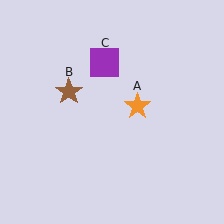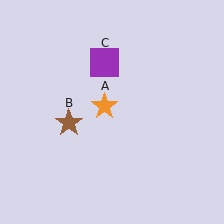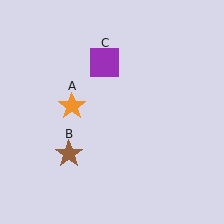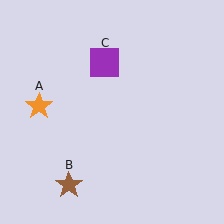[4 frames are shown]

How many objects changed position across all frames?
2 objects changed position: orange star (object A), brown star (object B).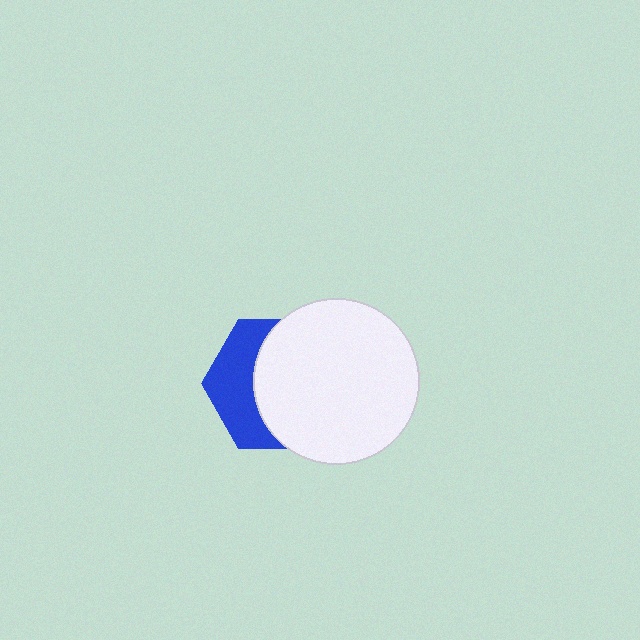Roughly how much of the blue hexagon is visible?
A small part of it is visible (roughly 38%).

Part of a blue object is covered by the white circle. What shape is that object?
It is a hexagon.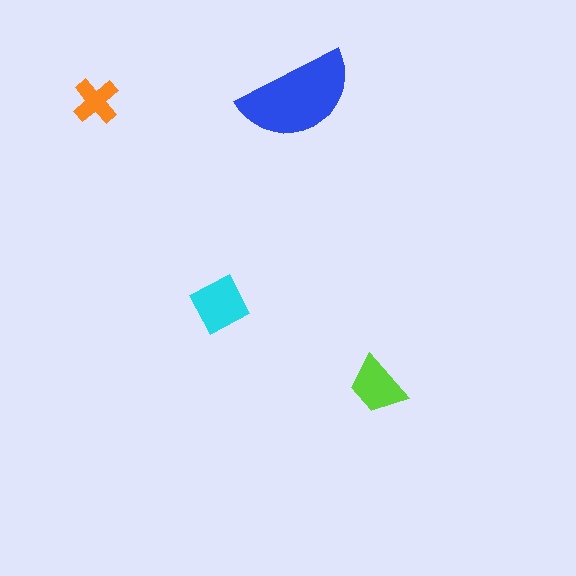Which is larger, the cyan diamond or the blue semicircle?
The blue semicircle.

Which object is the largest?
The blue semicircle.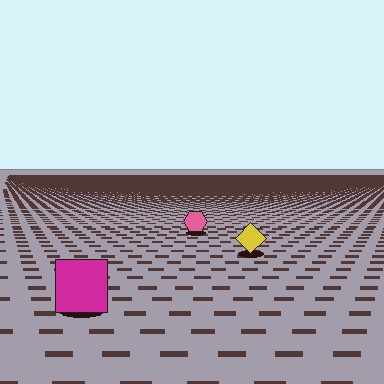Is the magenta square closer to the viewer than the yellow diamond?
Yes. The magenta square is closer — you can tell from the texture gradient: the ground texture is coarser near it.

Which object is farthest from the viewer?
The pink hexagon is farthest from the viewer. It appears smaller and the ground texture around it is denser.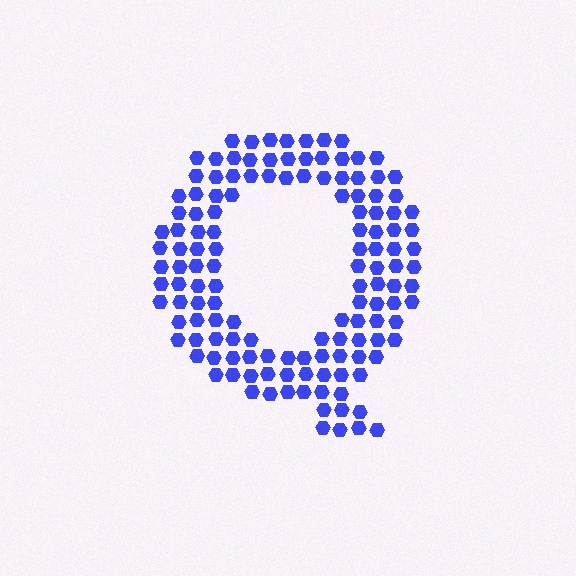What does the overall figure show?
The overall figure shows the letter Q.